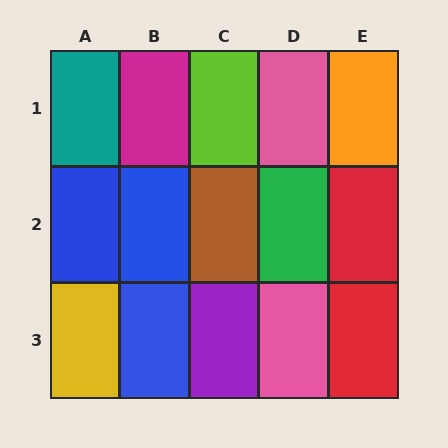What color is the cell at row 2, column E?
Red.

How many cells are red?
2 cells are red.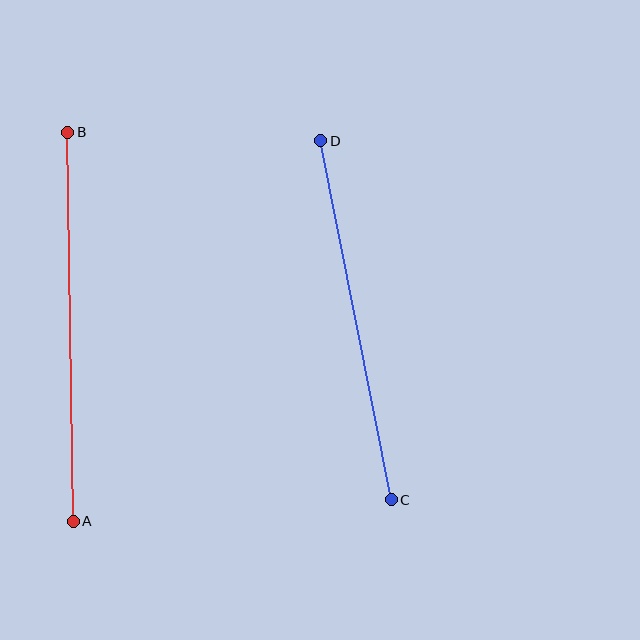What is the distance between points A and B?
The distance is approximately 389 pixels.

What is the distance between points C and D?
The distance is approximately 365 pixels.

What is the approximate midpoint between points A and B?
The midpoint is at approximately (71, 327) pixels.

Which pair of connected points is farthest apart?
Points A and B are farthest apart.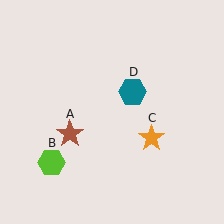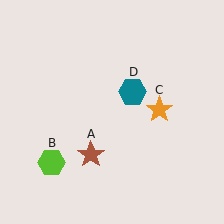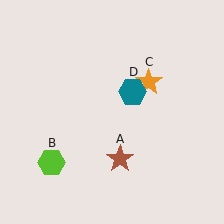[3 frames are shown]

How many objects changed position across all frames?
2 objects changed position: brown star (object A), orange star (object C).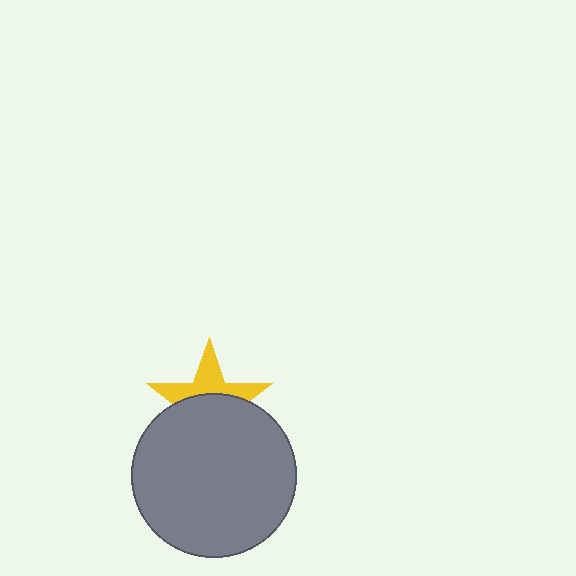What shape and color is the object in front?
The object in front is a gray circle.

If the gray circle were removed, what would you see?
You would see the complete yellow star.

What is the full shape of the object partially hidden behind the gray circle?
The partially hidden object is a yellow star.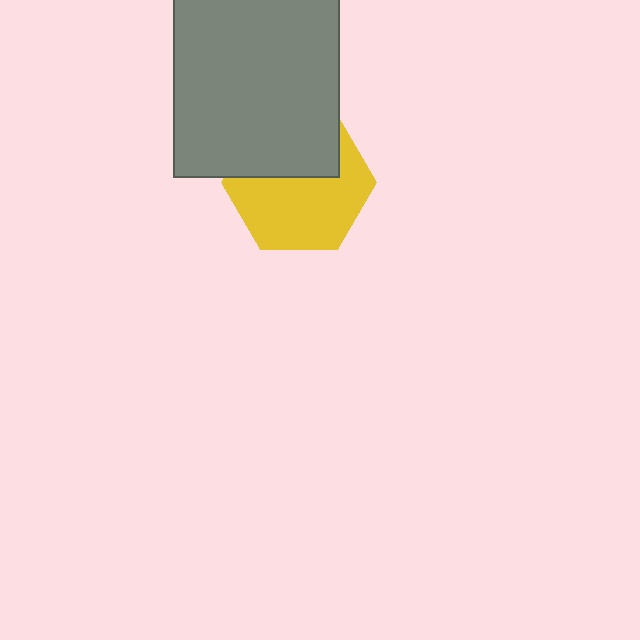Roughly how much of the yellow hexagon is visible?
About half of it is visible (roughly 61%).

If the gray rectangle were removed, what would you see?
You would see the complete yellow hexagon.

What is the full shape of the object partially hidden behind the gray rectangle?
The partially hidden object is a yellow hexagon.